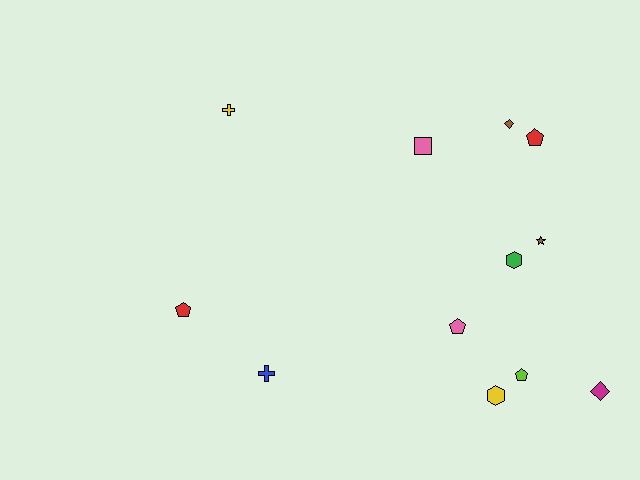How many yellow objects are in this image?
There are 2 yellow objects.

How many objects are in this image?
There are 12 objects.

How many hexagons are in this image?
There are 2 hexagons.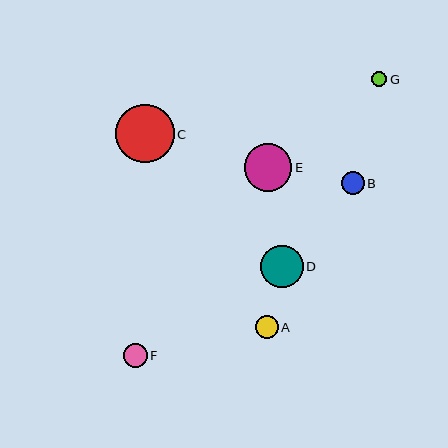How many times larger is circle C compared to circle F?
Circle C is approximately 2.5 times the size of circle F.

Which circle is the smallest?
Circle G is the smallest with a size of approximately 15 pixels.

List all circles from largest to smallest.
From largest to smallest: C, E, D, F, A, B, G.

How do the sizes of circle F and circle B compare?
Circle F and circle B are approximately the same size.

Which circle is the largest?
Circle C is the largest with a size of approximately 59 pixels.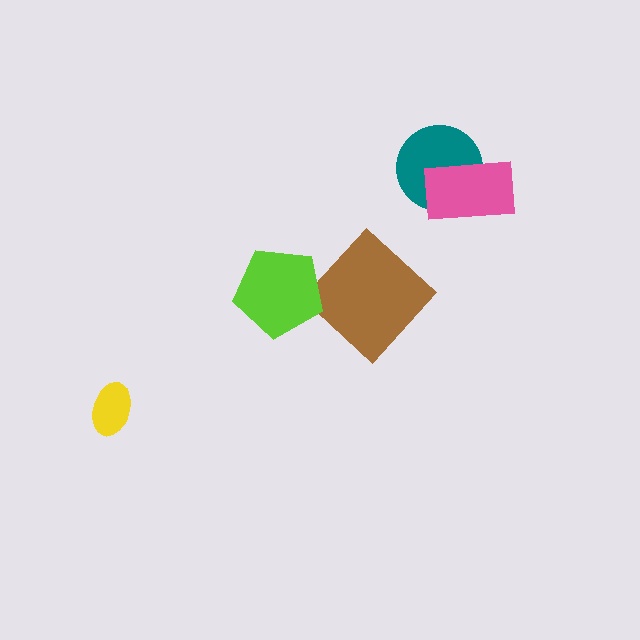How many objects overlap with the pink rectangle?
1 object overlaps with the pink rectangle.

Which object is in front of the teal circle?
The pink rectangle is in front of the teal circle.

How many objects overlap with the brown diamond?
0 objects overlap with the brown diamond.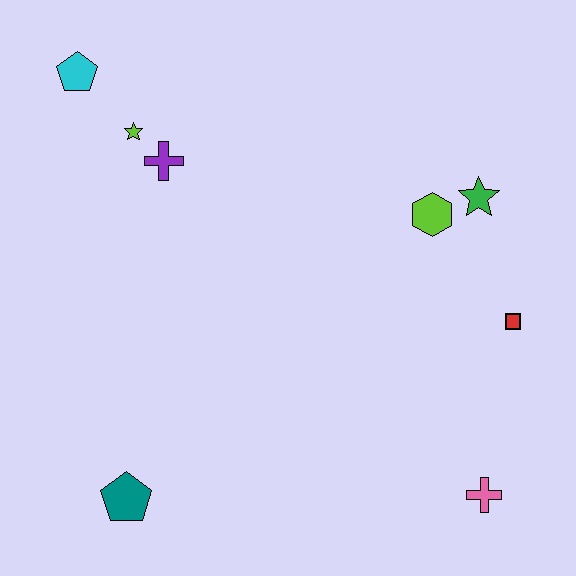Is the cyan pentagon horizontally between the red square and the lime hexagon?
No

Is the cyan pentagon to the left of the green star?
Yes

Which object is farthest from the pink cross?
The cyan pentagon is farthest from the pink cross.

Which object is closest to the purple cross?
The lime star is closest to the purple cross.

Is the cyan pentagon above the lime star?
Yes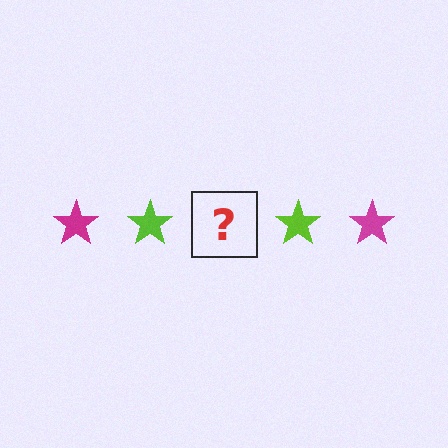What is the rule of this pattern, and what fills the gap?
The rule is that the pattern cycles through magenta, lime stars. The gap should be filled with a magenta star.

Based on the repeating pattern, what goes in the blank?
The blank should be a magenta star.